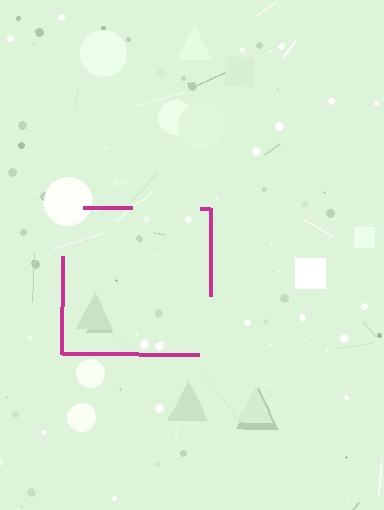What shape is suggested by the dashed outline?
The dashed outline suggests a square.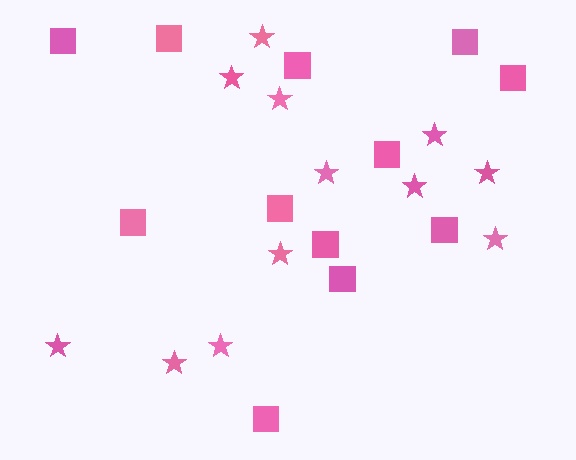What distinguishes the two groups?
There are 2 groups: one group of stars (12) and one group of squares (12).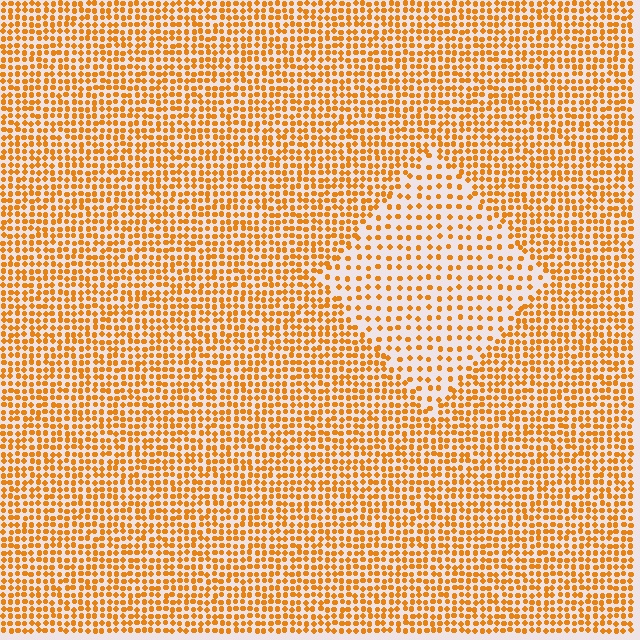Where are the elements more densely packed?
The elements are more densely packed outside the diamond boundary.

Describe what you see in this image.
The image contains small orange elements arranged at two different densities. A diamond-shaped region is visible where the elements are less densely packed than the surrounding area.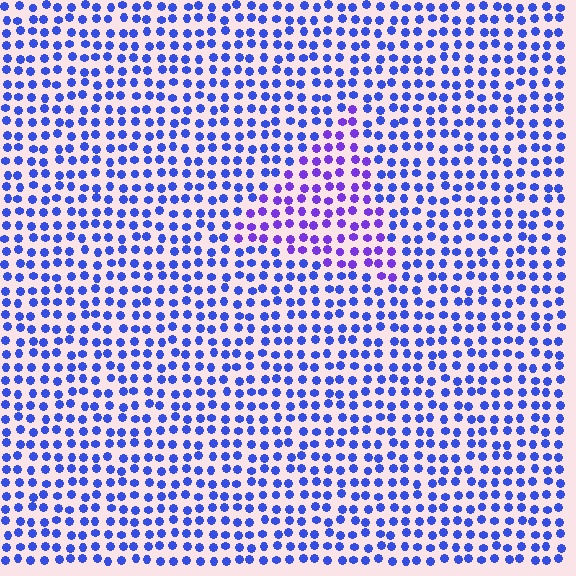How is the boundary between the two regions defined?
The boundary is defined purely by a slight shift in hue (about 33 degrees). Spacing, size, and orientation are identical on both sides.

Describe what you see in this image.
The image is filled with small blue elements in a uniform arrangement. A triangle-shaped region is visible where the elements are tinted to a slightly different hue, forming a subtle color boundary.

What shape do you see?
I see a triangle.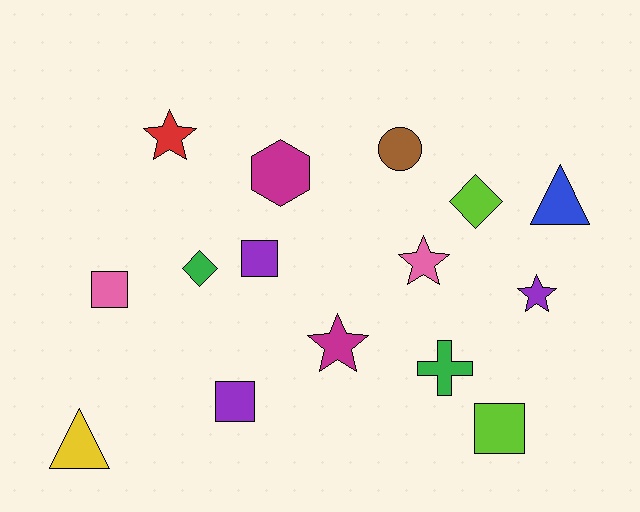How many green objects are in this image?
There are 2 green objects.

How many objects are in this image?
There are 15 objects.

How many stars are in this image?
There are 4 stars.